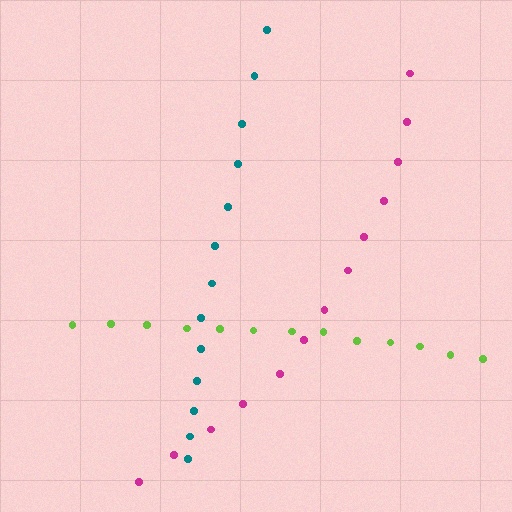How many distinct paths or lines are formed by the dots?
There are 3 distinct paths.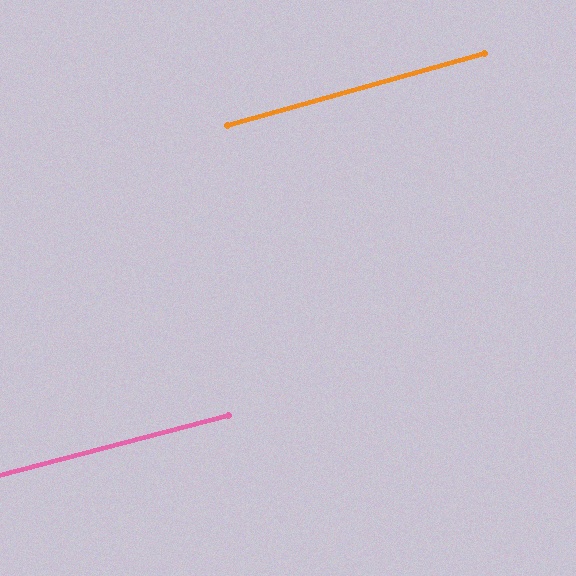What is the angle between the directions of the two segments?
Approximately 1 degree.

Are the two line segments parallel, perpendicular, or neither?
Parallel — their directions differ by only 0.8°.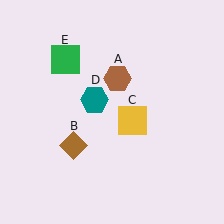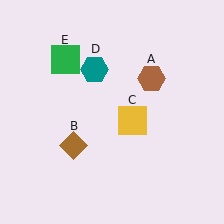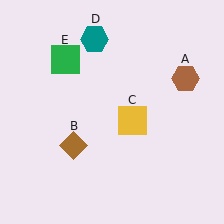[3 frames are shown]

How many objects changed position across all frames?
2 objects changed position: brown hexagon (object A), teal hexagon (object D).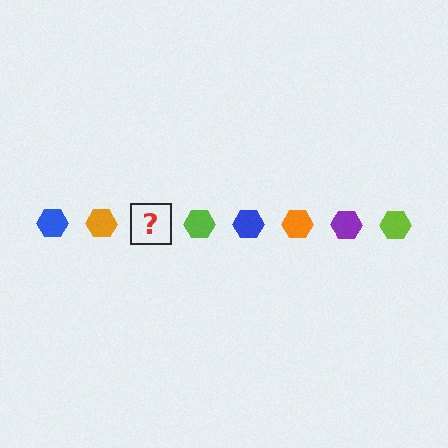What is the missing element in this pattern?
The missing element is a purple hexagon.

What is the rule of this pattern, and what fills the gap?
The rule is that the pattern cycles through blue, orange, purple, lime hexagons. The gap should be filled with a purple hexagon.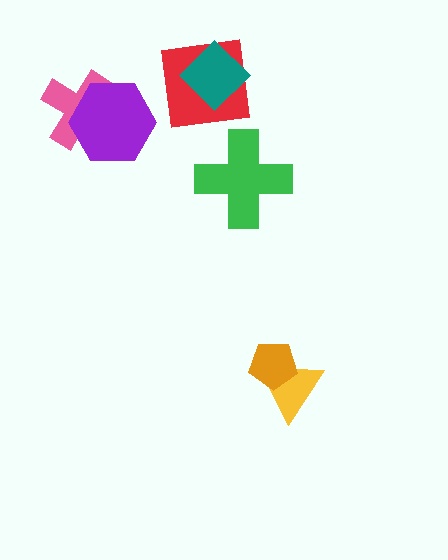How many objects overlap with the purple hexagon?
1 object overlaps with the purple hexagon.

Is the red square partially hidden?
Yes, it is partially covered by another shape.